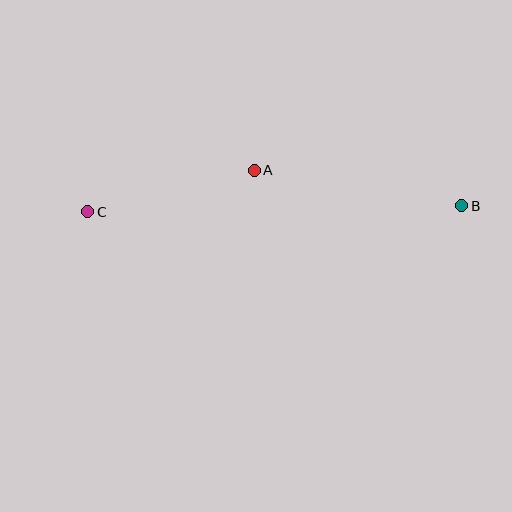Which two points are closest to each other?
Points A and C are closest to each other.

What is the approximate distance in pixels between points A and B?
The distance between A and B is approximately 211 pixels.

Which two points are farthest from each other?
Points B and C are farthest from each other.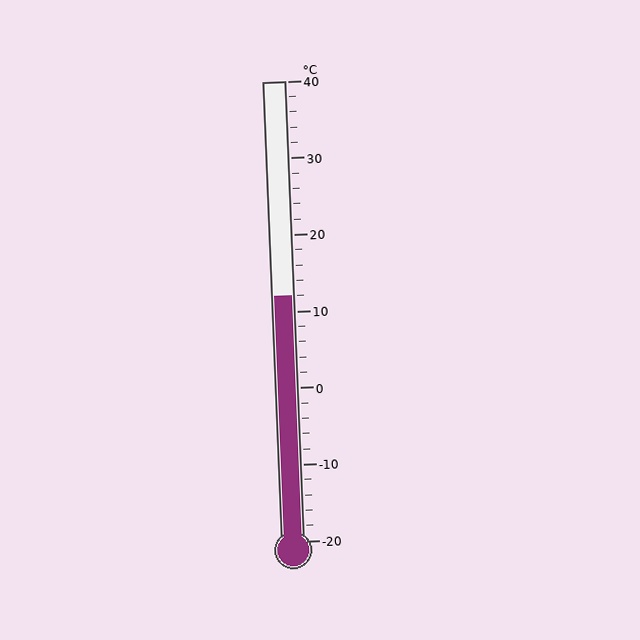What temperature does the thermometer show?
The thermometer shows approximately 12°C.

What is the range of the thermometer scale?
The thermometer scale ranges from -20°C to 40°C.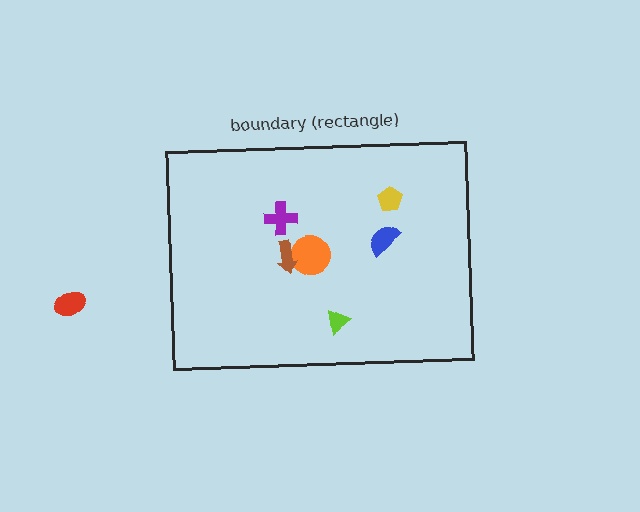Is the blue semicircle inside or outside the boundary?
Inside.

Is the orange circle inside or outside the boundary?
Inside.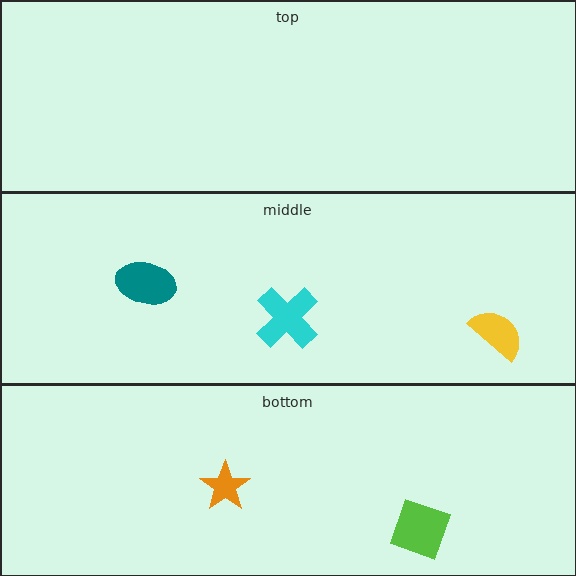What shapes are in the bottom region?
The orange star, the lime square.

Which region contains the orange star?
The bottom region.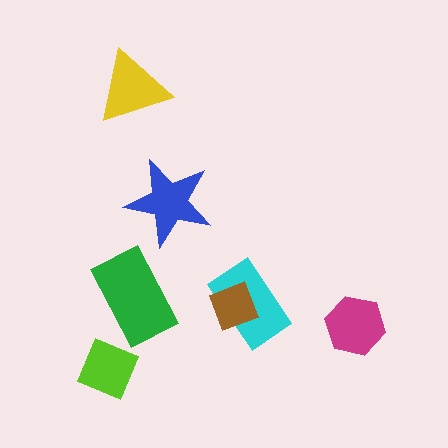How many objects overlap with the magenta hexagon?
0 objects overlap with the magenta hexagon.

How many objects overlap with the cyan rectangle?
1 object overlaps with the cyan rectangle.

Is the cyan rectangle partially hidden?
Yes, it is partially covered by another shape.